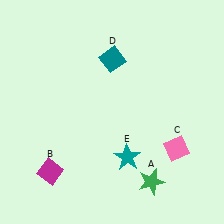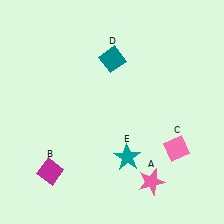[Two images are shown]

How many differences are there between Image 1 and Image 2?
There is 1 difference between the two images.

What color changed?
The star (A) changed from green in Image 1 to pink in Image 2.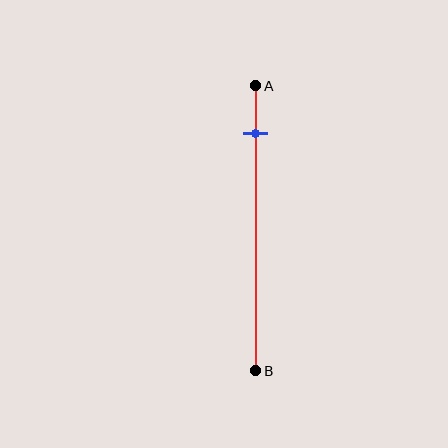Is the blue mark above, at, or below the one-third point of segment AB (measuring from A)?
The blue mark is above the one-third point of segment AB.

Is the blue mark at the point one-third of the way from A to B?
No, the mark is at about 15% from A, not at the 33% one-third point.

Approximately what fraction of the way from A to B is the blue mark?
The blue mark is approximately 15% of the way from A to B.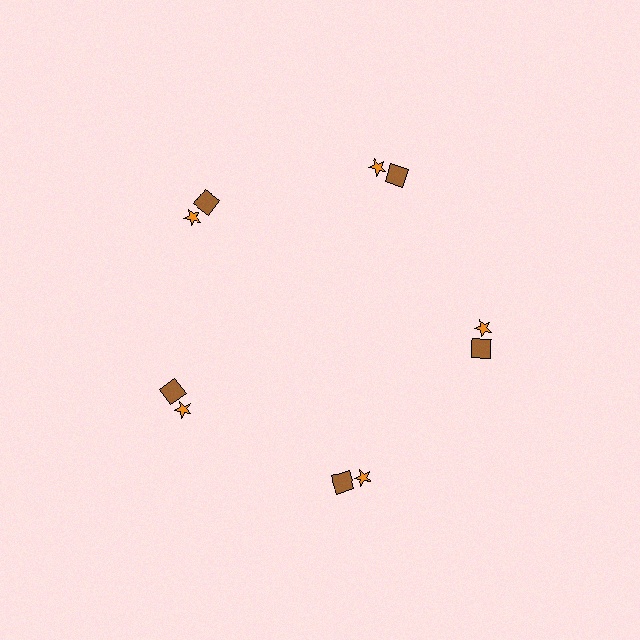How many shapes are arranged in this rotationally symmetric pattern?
There are 10 shapes, arranged in 5 groups of 2.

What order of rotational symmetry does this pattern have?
This pattern has 5-fold rotational symmetry.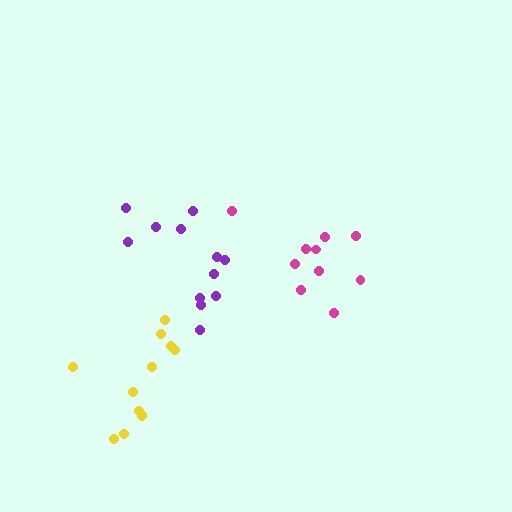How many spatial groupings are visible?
There are 3 spatial groupings.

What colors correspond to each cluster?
The clusters are colored: yellow, purple, magenta.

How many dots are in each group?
Group 1: 12 dots, Group 2: 12 dots, Group 3: 10 dots (34 total).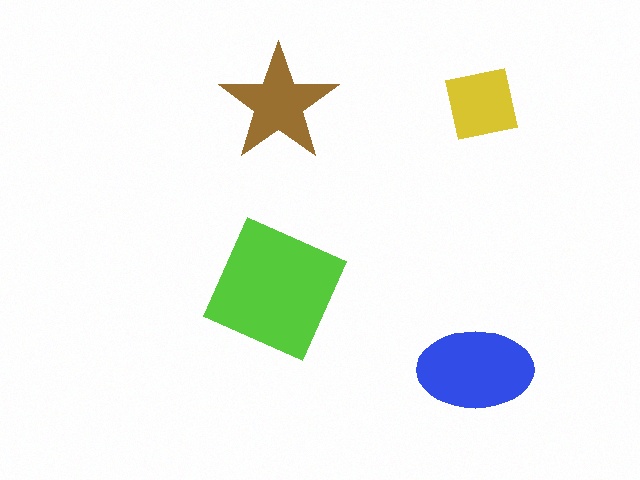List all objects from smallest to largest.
The yellow square, the brown star, the blue ellipse, the lime square.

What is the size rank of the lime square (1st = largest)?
1st.